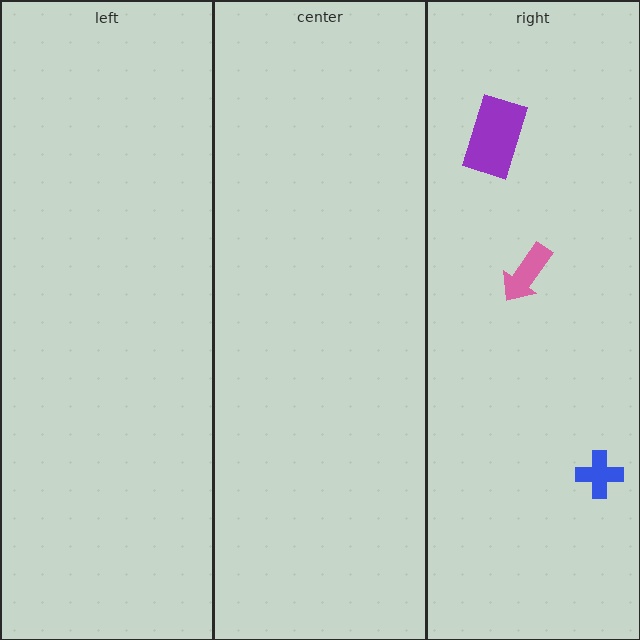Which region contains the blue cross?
The right region.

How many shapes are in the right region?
3.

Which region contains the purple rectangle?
The right region.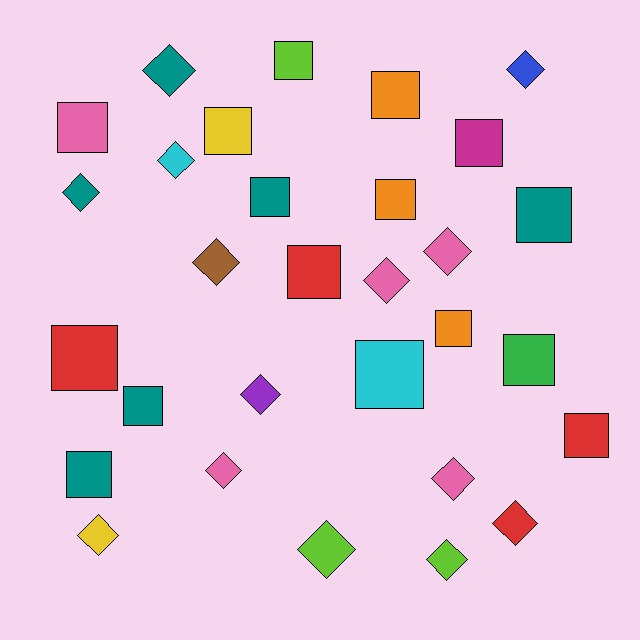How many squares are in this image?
There are 16 squares.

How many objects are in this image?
There are 30 objects.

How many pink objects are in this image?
There are 5 pink objects.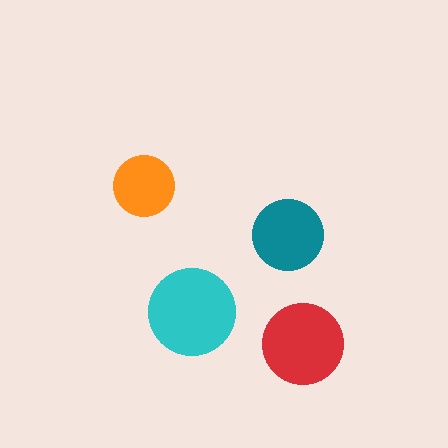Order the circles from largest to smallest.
the cyan one, the red one, the teal one, the orange one.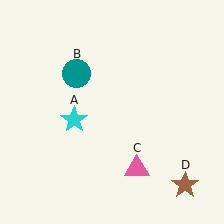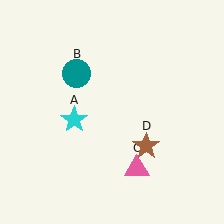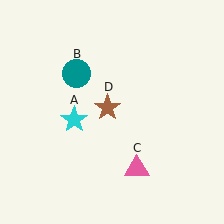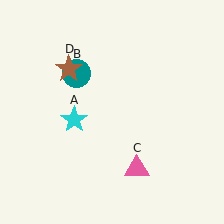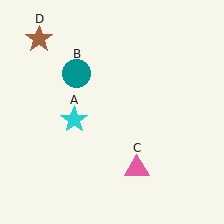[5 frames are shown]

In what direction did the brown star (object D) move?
The brown star (object D) moved up and to the left.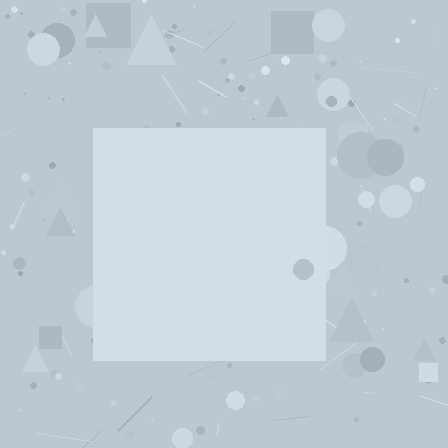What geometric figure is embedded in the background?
A square is embedded in the background.